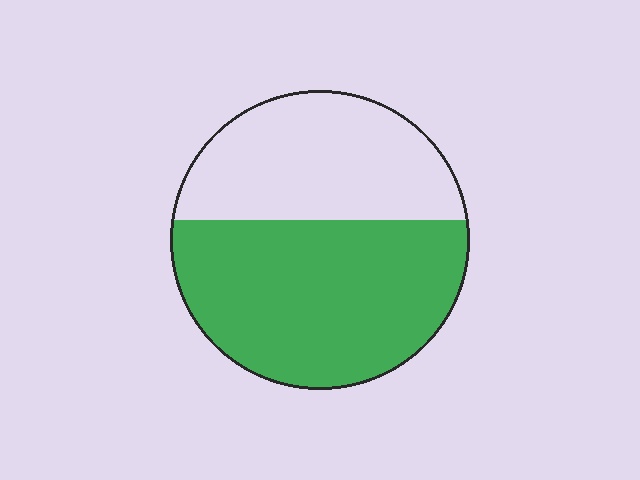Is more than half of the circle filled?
Yes.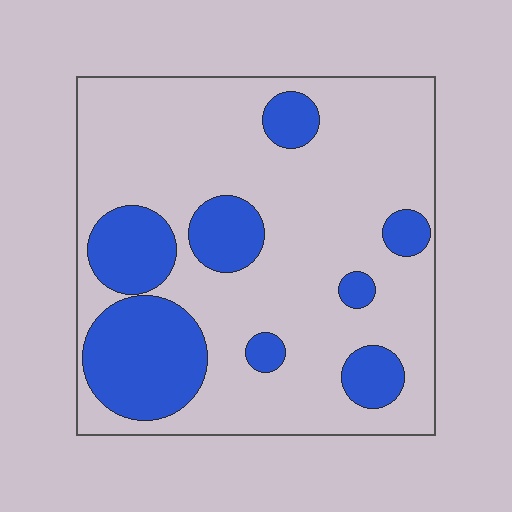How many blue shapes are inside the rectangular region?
8.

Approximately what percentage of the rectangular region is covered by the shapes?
Approximately 25%.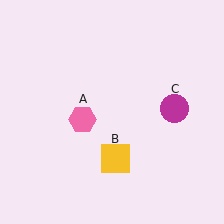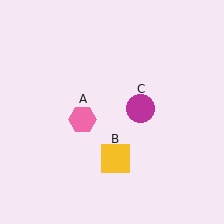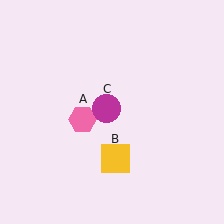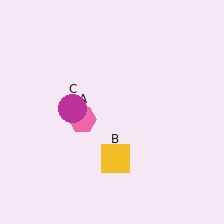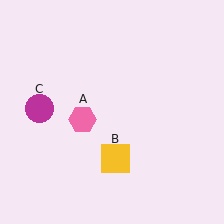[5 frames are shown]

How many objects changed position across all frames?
1 object changed position: magenta circle (object C).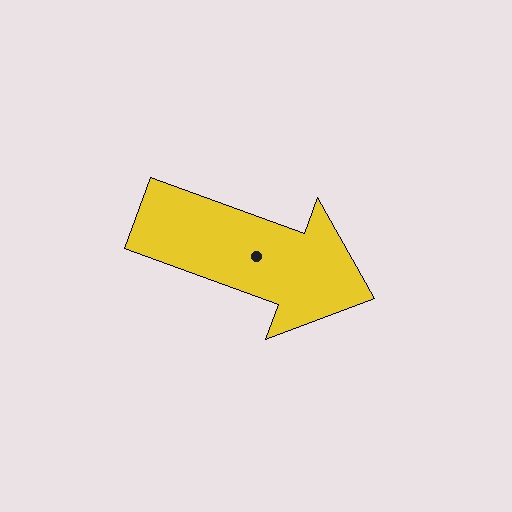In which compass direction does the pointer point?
East.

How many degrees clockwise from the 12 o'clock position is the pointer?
Approximately 110 degrees.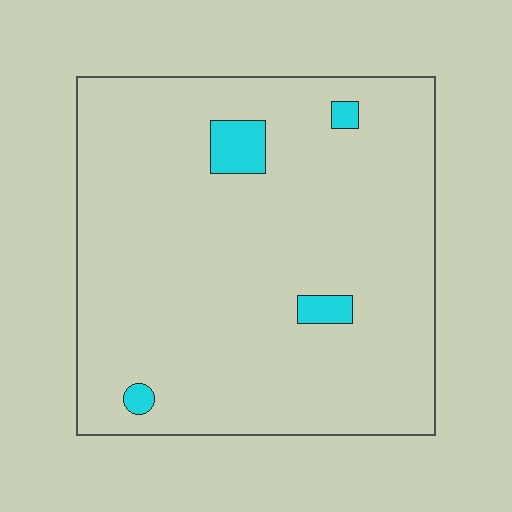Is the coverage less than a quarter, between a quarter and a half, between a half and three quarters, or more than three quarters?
Less than a quarter.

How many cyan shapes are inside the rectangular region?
4.